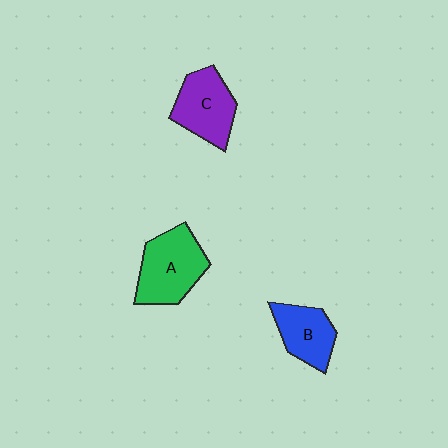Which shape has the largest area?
Shape A (green).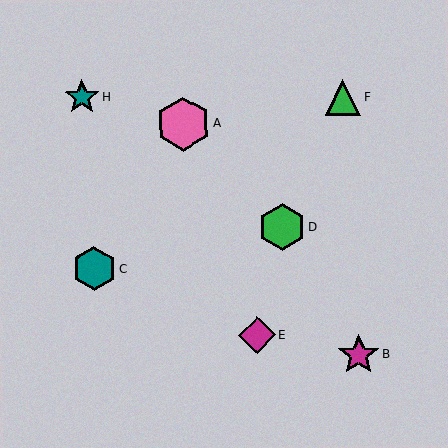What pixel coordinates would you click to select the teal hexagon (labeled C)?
Click at (94, 269) to select the teal hexagon C.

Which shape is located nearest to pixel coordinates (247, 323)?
The magenta diamond (labeled E) at (257, 335) is nearest to that location.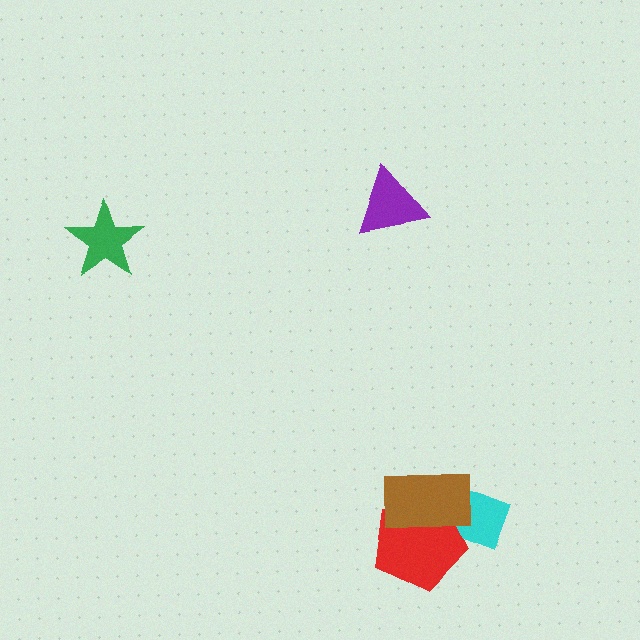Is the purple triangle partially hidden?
No, no other shape covers it.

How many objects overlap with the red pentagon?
2 objects overlap with the red pentagon.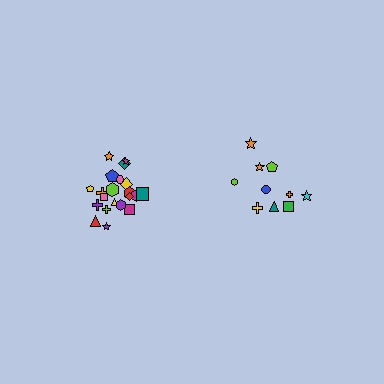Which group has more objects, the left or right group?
The left group.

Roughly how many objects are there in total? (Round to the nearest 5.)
Roughly 30 objects in total.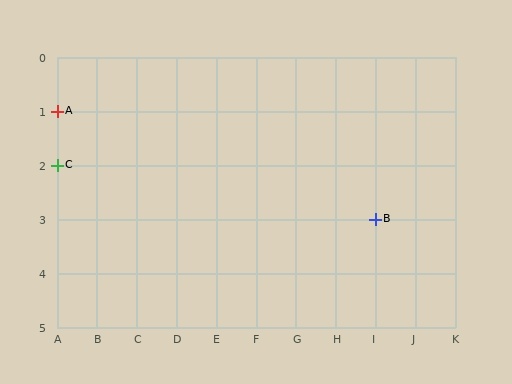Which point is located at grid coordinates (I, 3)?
Point B is at (I, 3).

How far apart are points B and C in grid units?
Points B and C are 8 columns and 1 row apart (about 8.1 grid units diagonally).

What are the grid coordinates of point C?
Point C is at grid coordinates (A, 2).